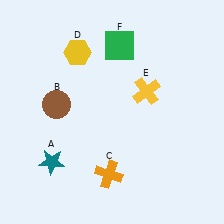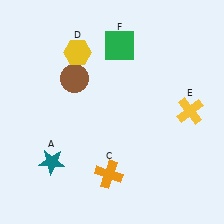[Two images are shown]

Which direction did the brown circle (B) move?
The brown circle (B) moved up.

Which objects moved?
The objects that moved are: the brown circle (B), the yellow cross (E).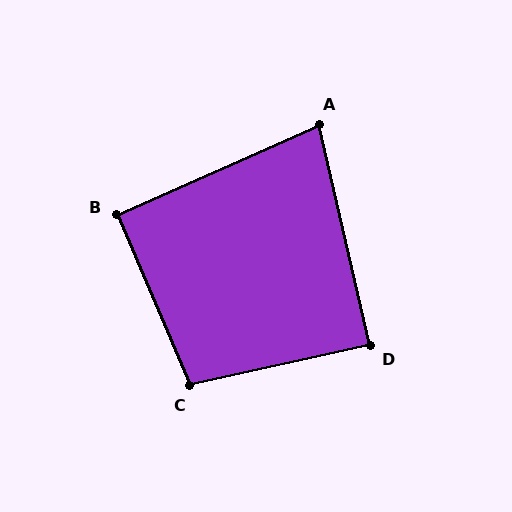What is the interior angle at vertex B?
Approximately 91 degrees (approximately right).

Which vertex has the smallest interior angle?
A, at approximately 79 degrees.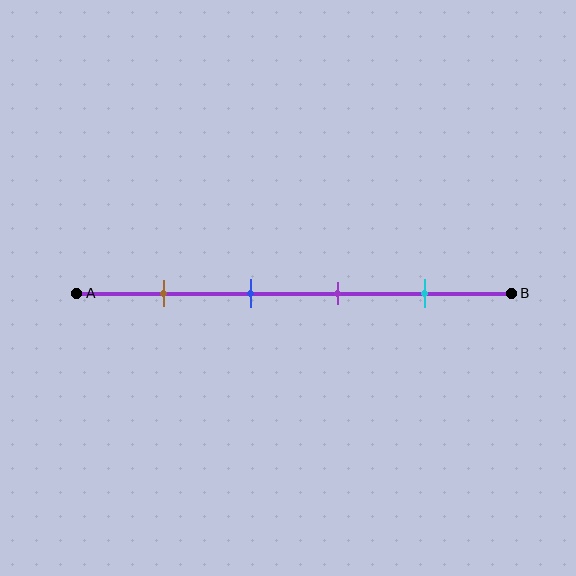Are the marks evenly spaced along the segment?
Yes, the marks are approximately evenly spaced.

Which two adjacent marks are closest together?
The blue and purple marks are the closest adjacent pair.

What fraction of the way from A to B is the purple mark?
The purple mark is approximately 60% (0.6) of the way from A to B.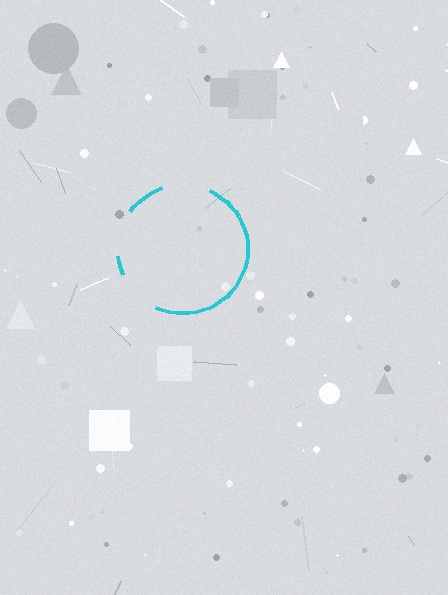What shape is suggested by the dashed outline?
The dashed outline suggests a circle.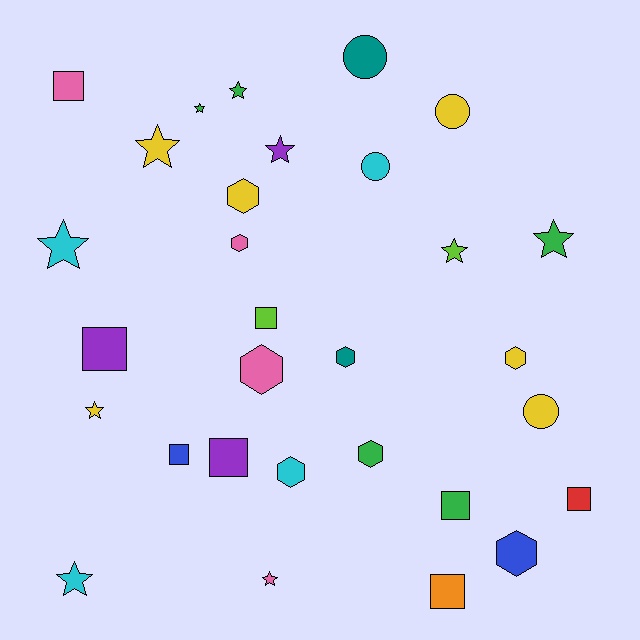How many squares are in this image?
There are 8 squares.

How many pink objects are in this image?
There are 4 pink objects.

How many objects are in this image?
There are 30 objects.